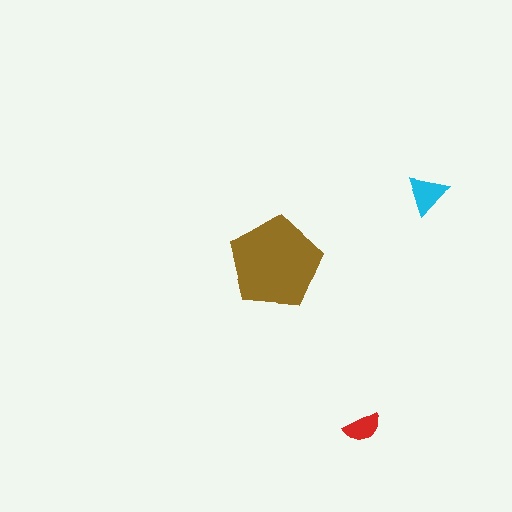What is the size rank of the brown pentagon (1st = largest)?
1st.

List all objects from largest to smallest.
The brown pentagon, the cyan triangle, the red semicircle.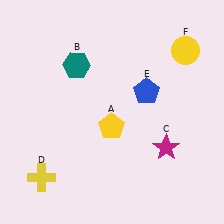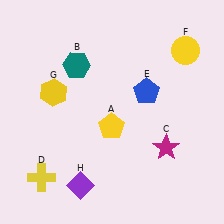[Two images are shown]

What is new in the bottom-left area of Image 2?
A purple diamond (H) was added in the bottom-left area of Image 2.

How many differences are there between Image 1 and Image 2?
There are 2 differences between the two images.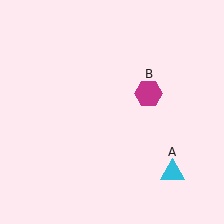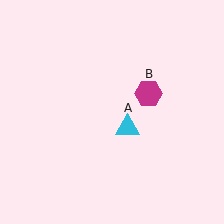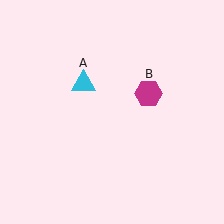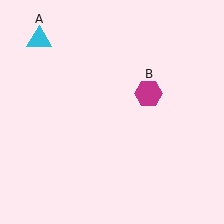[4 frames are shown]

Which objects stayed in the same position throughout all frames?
Magenta hexagon (object B) remained stationary.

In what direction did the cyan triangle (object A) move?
The cyan triangle (object A) moved up and to the left.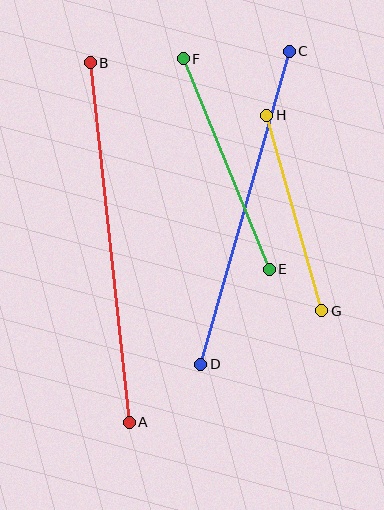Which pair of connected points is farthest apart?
Points A and B are farthest apart.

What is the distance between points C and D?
The distance is approximately 325 pixels.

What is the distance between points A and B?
The distance is approximately 361 pixels.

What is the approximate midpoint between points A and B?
The midpoint is at approximately (110, 243) pixels.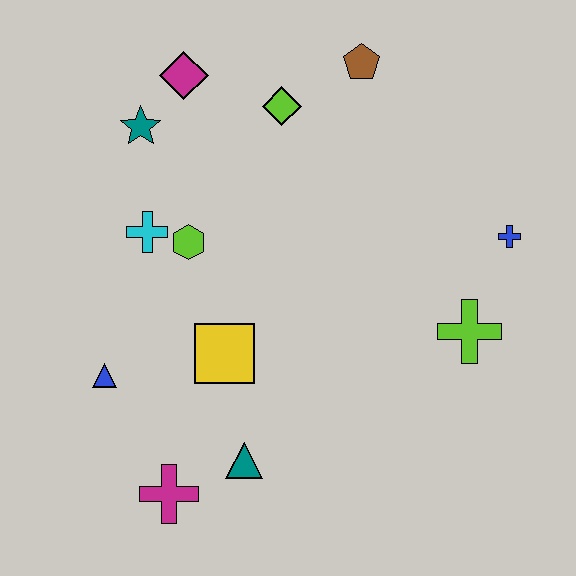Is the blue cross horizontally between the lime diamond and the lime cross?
No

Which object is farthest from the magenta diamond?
The magenta cross is farthest from the magenta diamond.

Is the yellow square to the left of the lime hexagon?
No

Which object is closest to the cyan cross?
The lime hexagon is closest to the cyan cross.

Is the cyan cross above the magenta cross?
Yes